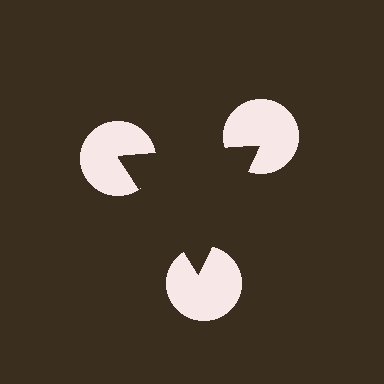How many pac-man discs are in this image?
There are 3 — one at each vertex of the illusory triangle.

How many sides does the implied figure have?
3 sides.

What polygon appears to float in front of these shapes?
An illusory triangle — its edges are inferred from the aligned wedge cuts in the pac-man discs, not physically drawn.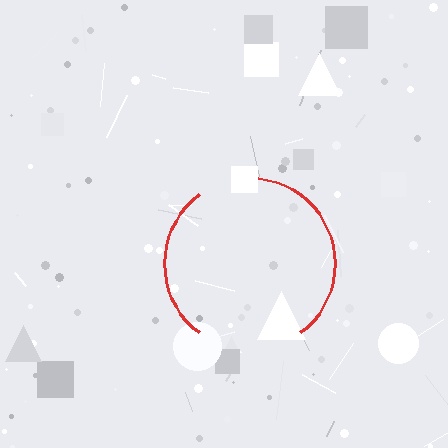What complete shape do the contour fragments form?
The contour fragments form a circle.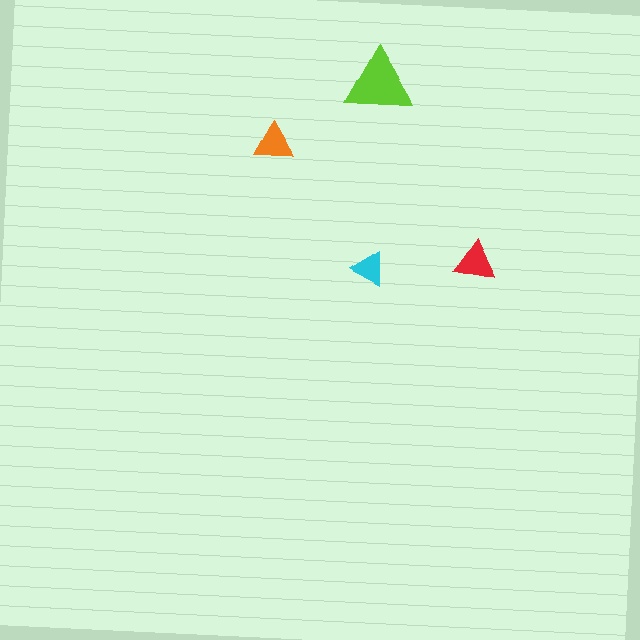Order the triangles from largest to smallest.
the lime one, the red one, the orange one, the cyan one.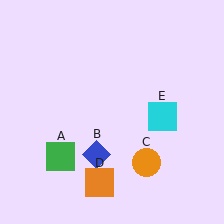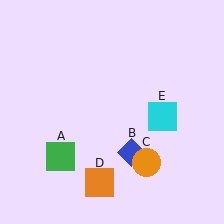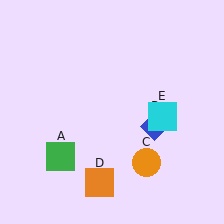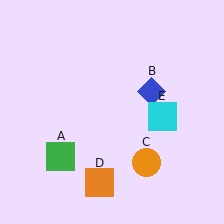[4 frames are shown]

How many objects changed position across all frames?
1 object changed position: blue diamond (object B).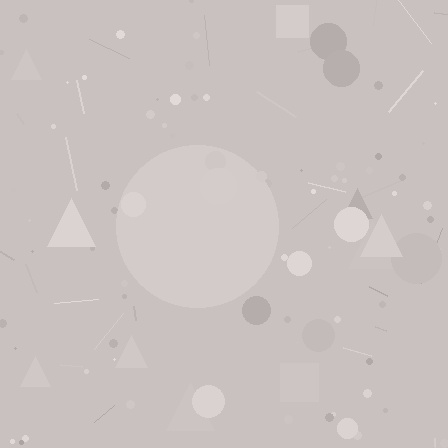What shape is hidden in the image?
A circle is hidden in the image.